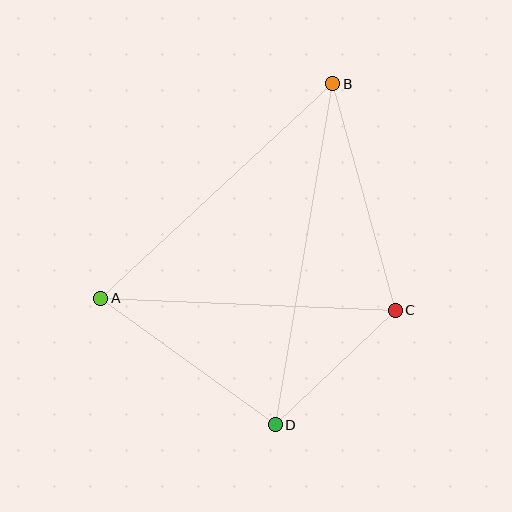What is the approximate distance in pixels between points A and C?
The distance between A and C is approximately 295 pixels.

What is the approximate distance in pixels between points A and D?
The distance between A and D is approximately 216 pixels.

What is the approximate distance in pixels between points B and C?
The distance between B and C is approximately 235 pixels.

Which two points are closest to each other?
Points C and D are closest to each other.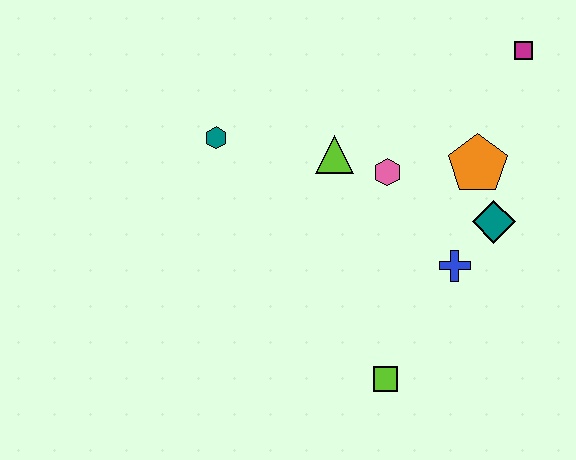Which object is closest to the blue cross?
The teal diamond is closest to the blue cross.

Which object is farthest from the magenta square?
The lime square is farthest from the magenta square.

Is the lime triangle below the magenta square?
Yes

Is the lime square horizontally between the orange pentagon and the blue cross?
No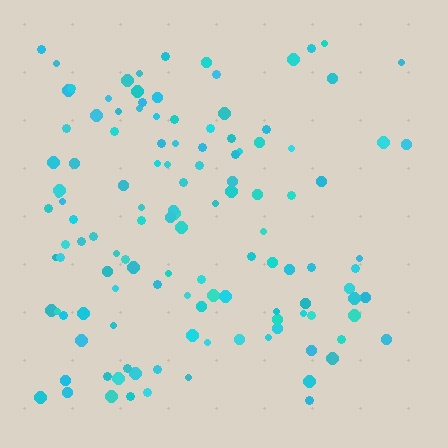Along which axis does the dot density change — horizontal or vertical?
Horizontal.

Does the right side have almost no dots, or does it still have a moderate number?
Still a moderate number, just noticeably fewer than the left.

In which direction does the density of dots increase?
From right to left, with the left side densest.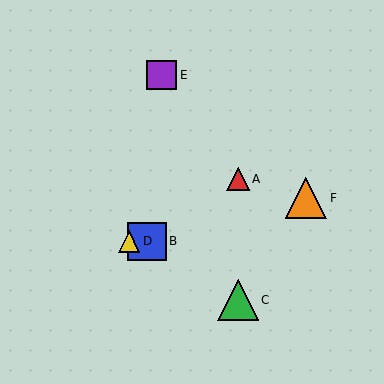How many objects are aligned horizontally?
2 objects (B, D) are aligned horizontally.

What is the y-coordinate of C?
Object C is at y≈300.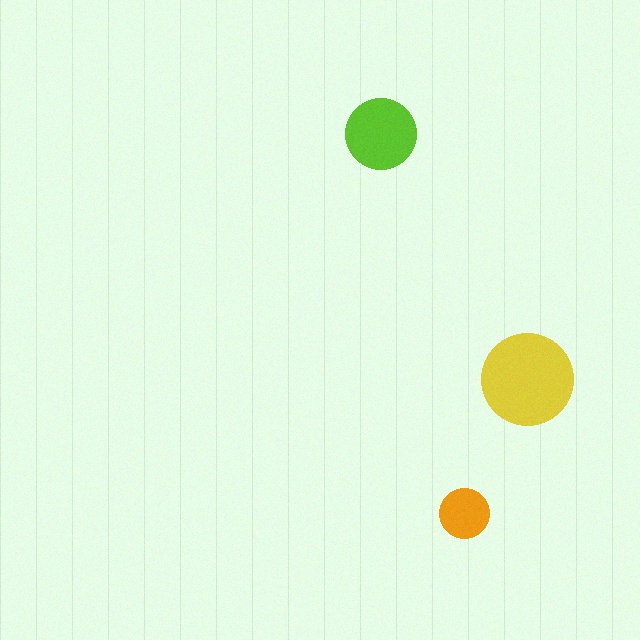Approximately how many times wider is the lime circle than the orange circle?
About 1.5 times wider.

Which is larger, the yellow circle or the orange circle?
The yellow one.